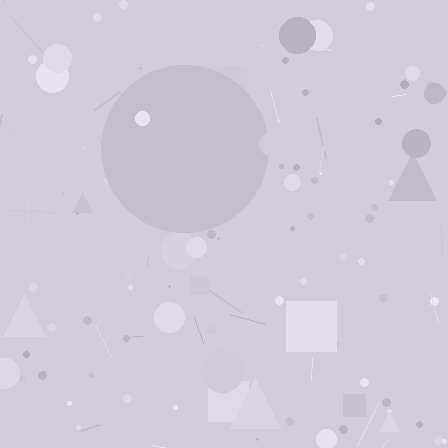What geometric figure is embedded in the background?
A circle is embedded in the background.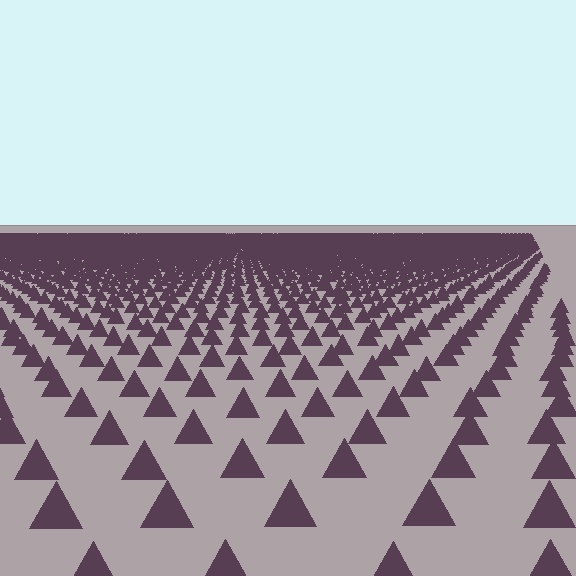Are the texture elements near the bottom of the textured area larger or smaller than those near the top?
Larger. Near the bottom, elements are closer to the viewer and appear at a bigger on-screen size.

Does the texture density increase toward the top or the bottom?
Density increases toward the top.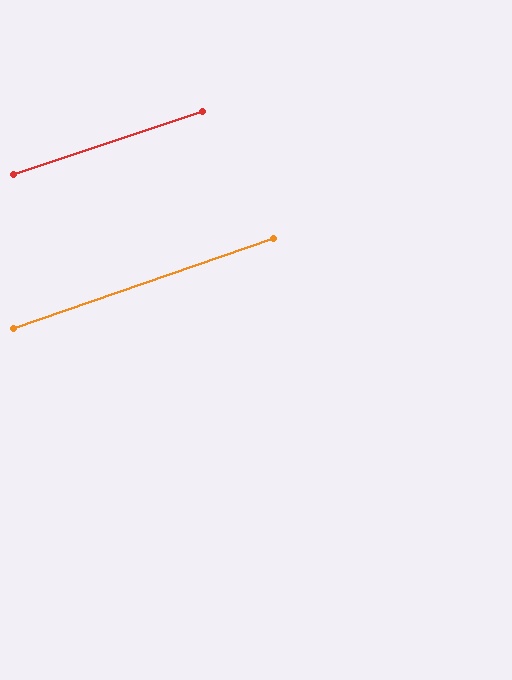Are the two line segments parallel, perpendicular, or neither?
Parallel — their directions differ by only 0.5°.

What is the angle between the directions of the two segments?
Approximately 1 degree.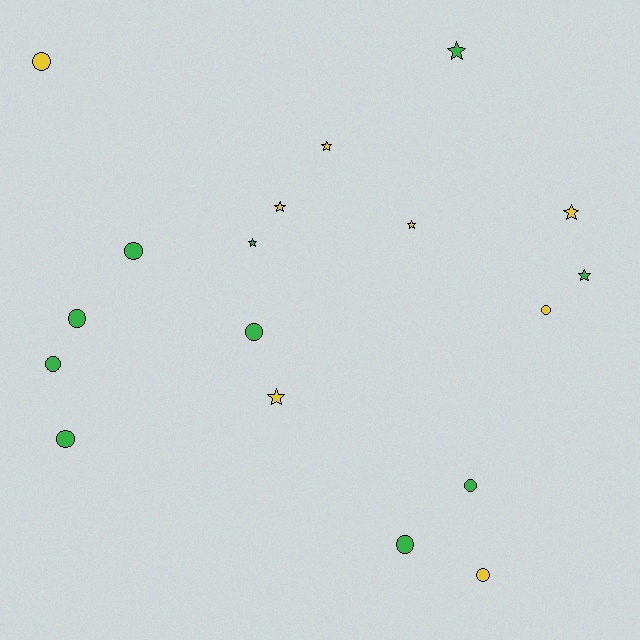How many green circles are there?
There are 7 green circles.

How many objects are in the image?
There are 18 objects.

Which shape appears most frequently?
Circle, with 10 objects.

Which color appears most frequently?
Green, with 10 objects.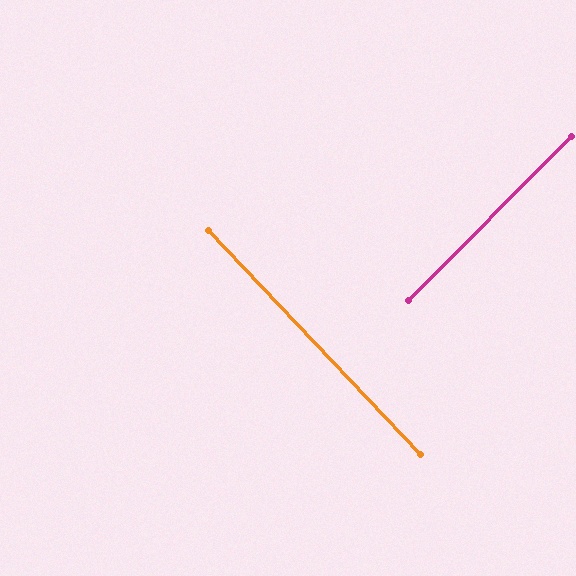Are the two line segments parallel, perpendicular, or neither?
Perpendicular — they meet at approximately 88°.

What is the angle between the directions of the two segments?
Approximately 88 degrees.